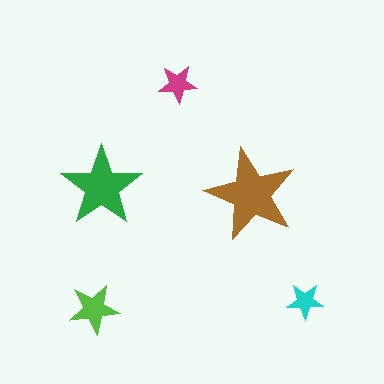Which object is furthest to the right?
The cyan star is rightmost.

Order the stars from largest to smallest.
the brown one, the green one, the lime one, the magenta one, the cyan one.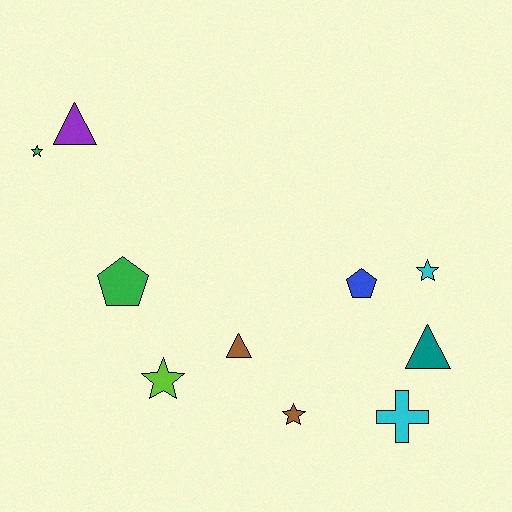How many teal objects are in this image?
There is 1 teal object.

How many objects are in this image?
There are 10 objects.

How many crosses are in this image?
There is 1 cross.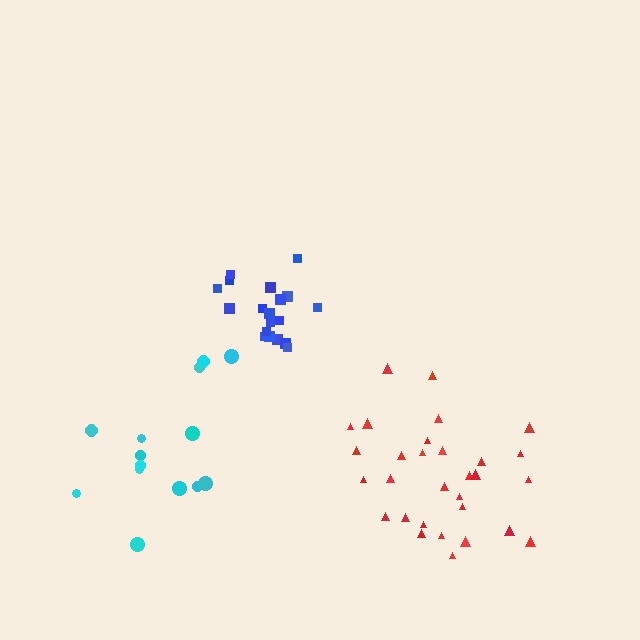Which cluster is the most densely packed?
Blue.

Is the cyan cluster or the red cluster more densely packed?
Red.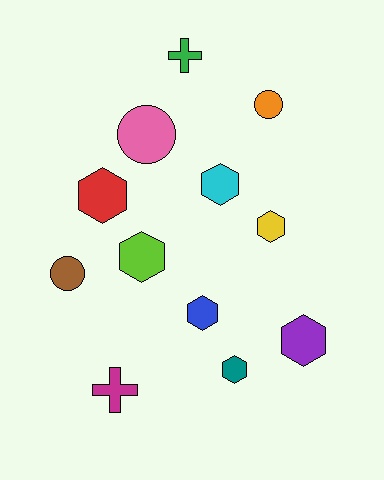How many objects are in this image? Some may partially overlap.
There are 12 objects.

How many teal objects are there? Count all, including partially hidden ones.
There is 1 teal object.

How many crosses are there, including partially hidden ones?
There are 2 crosses.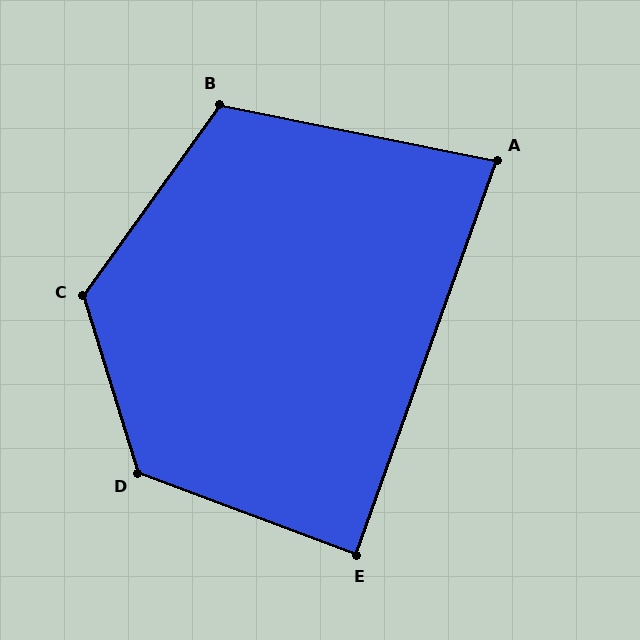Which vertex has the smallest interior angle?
A, at approximately 82 degrees.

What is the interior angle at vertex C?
Approximately 128 degrees (obtuse).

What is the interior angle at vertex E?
Approximately 89 degrees (approximately right).